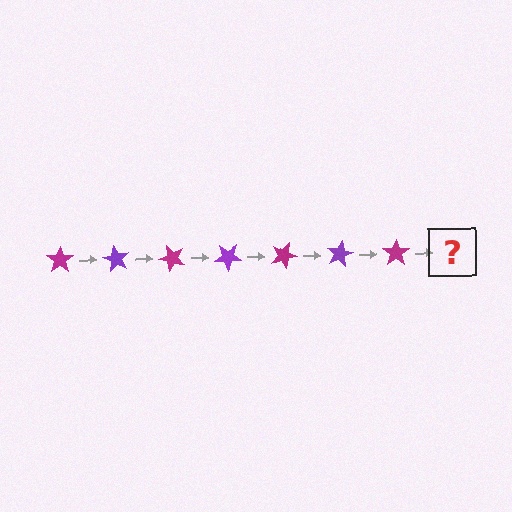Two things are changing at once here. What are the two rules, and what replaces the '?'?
The two rules are that it rotates 60 degrees each step and the color cycles through magenta and purple. The '?' should be a purple star, rotated 420 degrees from the start.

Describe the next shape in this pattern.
It should be a purple star, rotated 420 degrees from the start.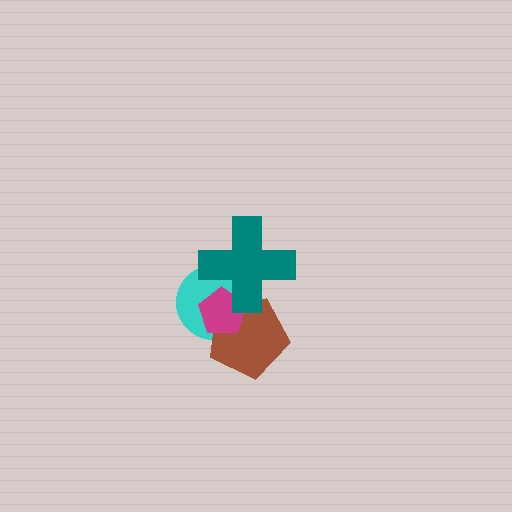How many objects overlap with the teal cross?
3 objects overlap with the teal cross.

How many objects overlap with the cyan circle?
3 objects overlap with the cyan circle.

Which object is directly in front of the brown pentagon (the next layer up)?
The magenta pentagon is directly in front of the brown pentagon.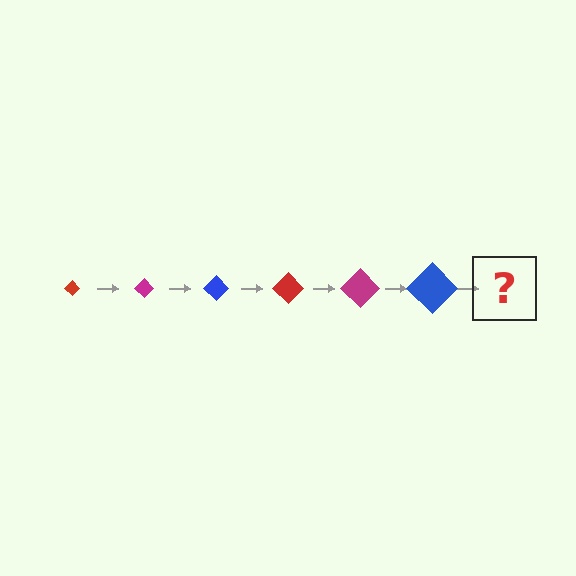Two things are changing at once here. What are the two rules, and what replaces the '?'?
The two rules are that the diamond grows larger each step and the color cycles through red, magenta, and blue. The '?' should be a red diamond, larger than the previous one.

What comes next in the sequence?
The next element should be a red diamond, larger than the previous one.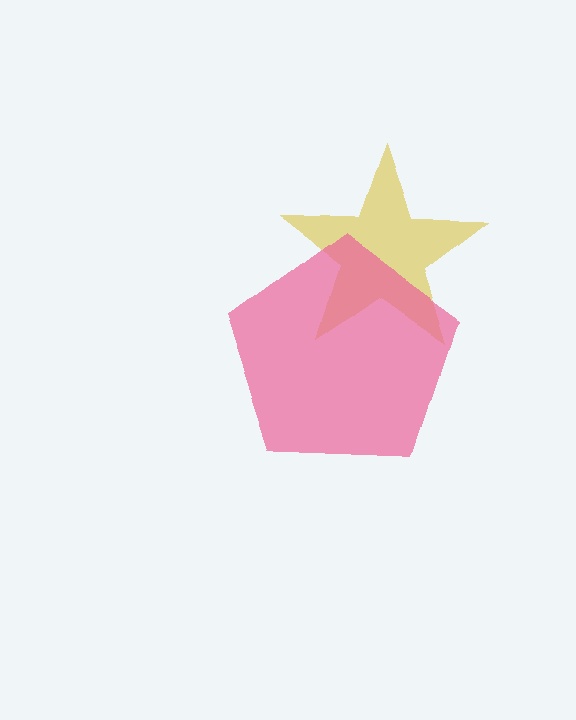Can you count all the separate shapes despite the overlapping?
Yes, there are 2 separate shapes.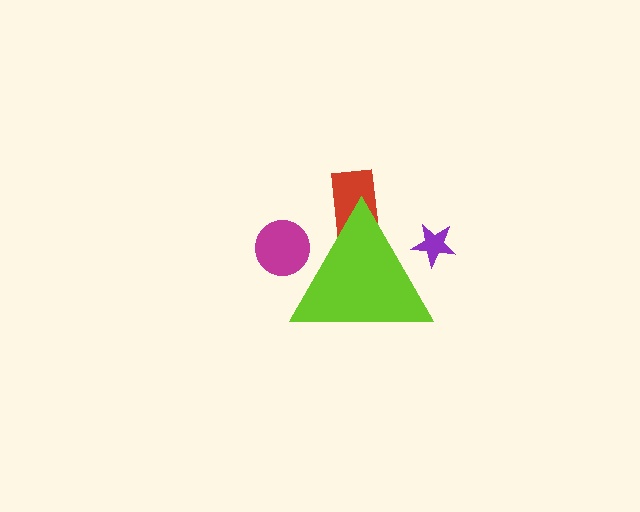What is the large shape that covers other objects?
A lime triangle.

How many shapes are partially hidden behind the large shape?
3 shapes are partially hidden.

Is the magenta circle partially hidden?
Yes, the magenta circle is partially hidden behind the lime triangle.